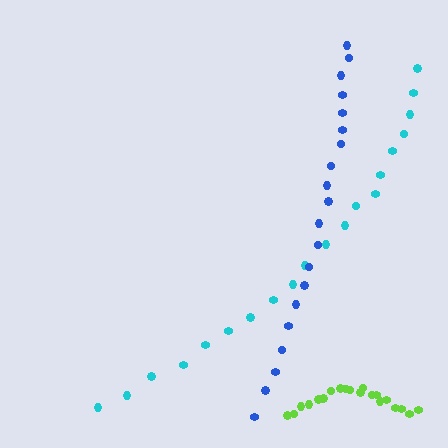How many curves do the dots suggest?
There are 3 distinct paths.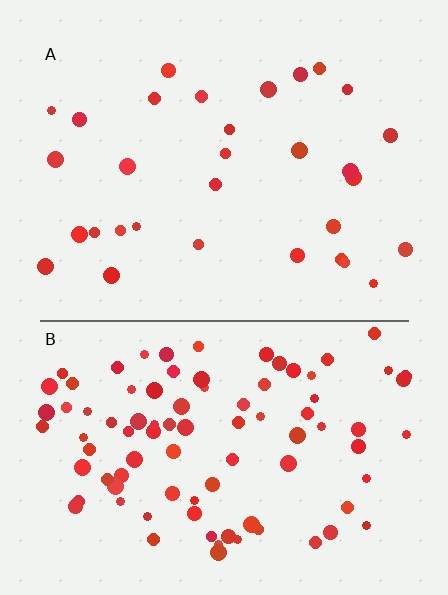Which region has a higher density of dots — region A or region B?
B (the bottom).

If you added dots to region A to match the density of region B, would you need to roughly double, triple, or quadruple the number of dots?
Approximately triple.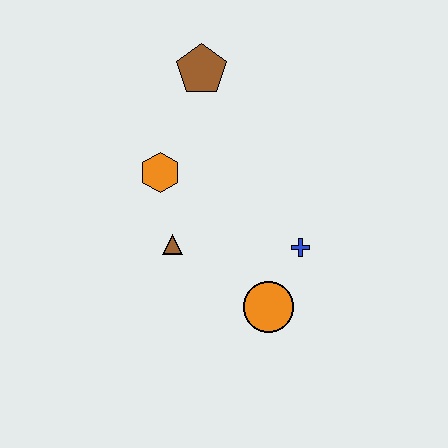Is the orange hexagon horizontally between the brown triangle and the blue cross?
No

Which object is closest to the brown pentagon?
The orange hexagon is closest to the brown pentagon.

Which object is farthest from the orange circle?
The brown pentagon is farthest from the orange circle.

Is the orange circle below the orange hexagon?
Yes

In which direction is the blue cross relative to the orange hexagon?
The blue cross is to the right of the orange hexagon.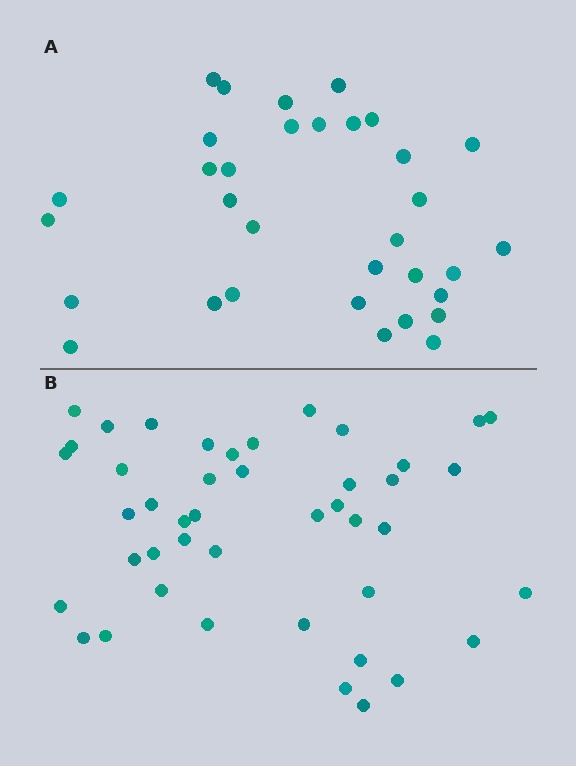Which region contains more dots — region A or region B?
Region B (the bottom region) has more dots.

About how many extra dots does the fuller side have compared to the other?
Region B has roughly 12 or so more dots than region A.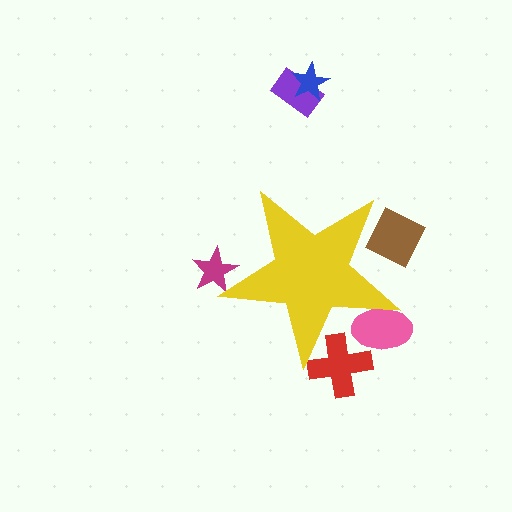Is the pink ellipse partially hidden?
Yes, the pink ellipse is partially hidden behind the yellow star.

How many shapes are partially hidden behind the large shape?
4 shapes are partially hidden.